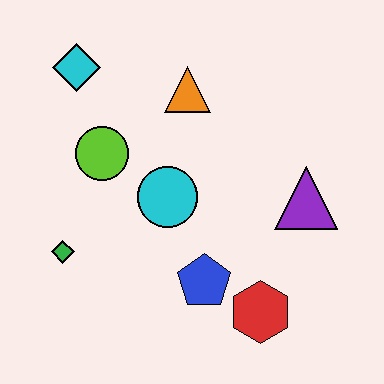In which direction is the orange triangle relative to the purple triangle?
The orange triangle is to the left of the purple triangle.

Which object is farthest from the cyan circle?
The cyan diamond is farthest from the cyan circle.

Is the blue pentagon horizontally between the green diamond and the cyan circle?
No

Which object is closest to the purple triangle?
The red hexagon is closest to the purple triangle.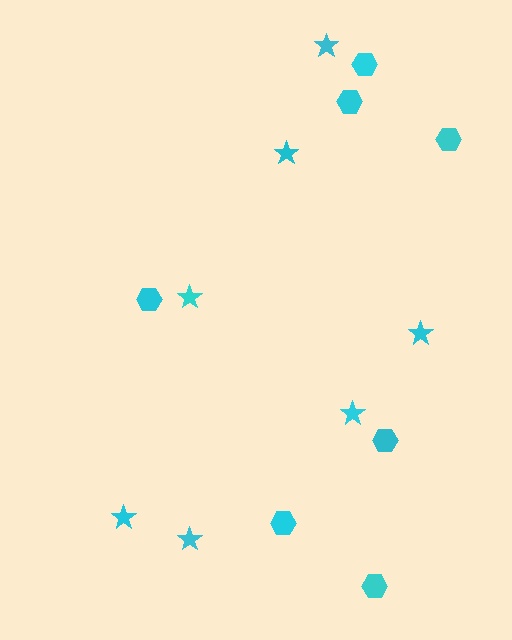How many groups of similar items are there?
There are 2 groups: one group of stars (7) and one group of hexagons (7).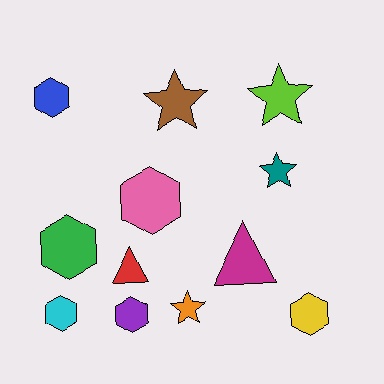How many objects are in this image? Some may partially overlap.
There are 12 objects.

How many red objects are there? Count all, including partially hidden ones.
There is 1 red object.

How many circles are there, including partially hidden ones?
There are no circles.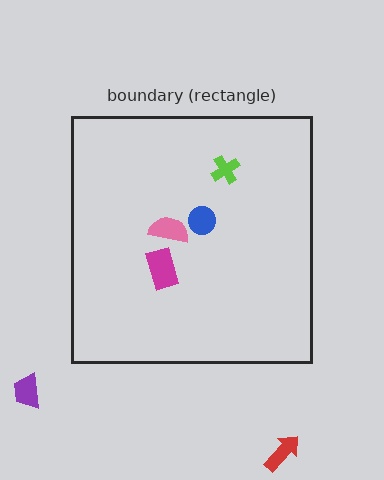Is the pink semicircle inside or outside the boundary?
Inside.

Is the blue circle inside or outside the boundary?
Inside.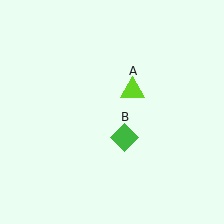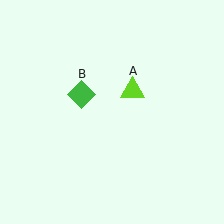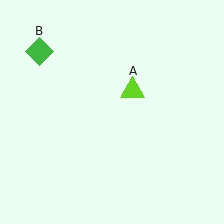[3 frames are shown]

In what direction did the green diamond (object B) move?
The green diamond (object B) moved up and to the left.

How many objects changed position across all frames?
1 object changed position: green diamond (object B).